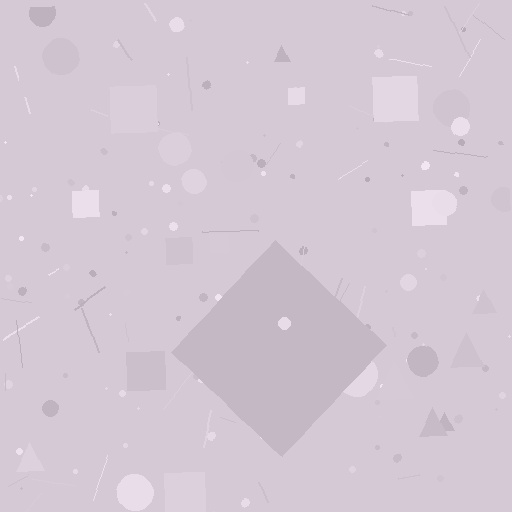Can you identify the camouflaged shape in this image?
The camouflaged shape is a diamond.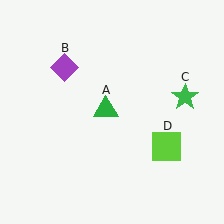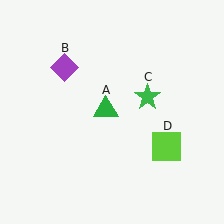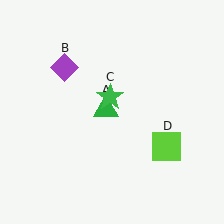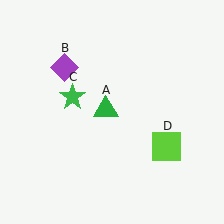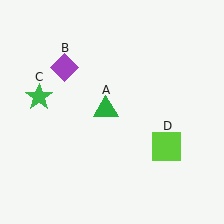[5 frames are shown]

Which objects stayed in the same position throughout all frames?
Green triangle (object A) and purple diamond (object B) and lime square (object D) remained stationary.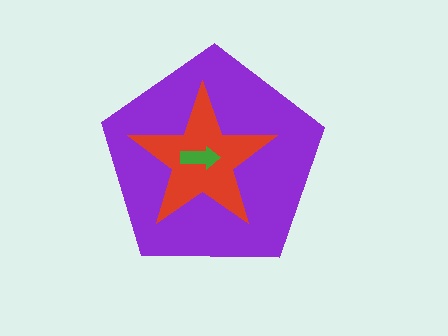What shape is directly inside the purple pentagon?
The red star.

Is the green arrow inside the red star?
Yes.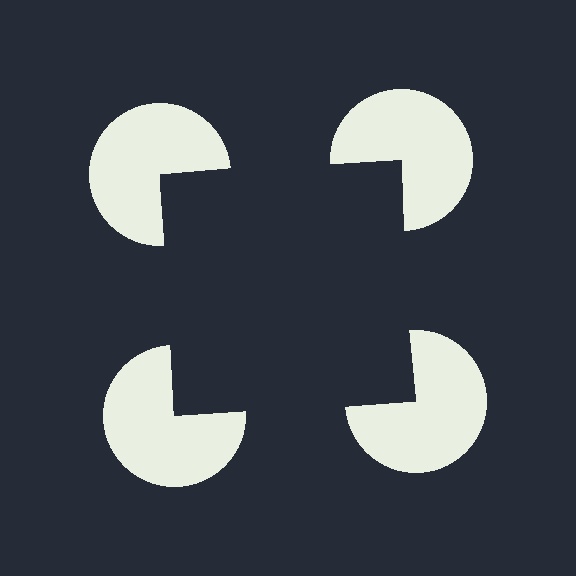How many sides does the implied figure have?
4 sides.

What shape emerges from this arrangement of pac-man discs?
An illusory square — its edges are inferred from the aligned wedge cuts in the pac-man discs, not physically drawn.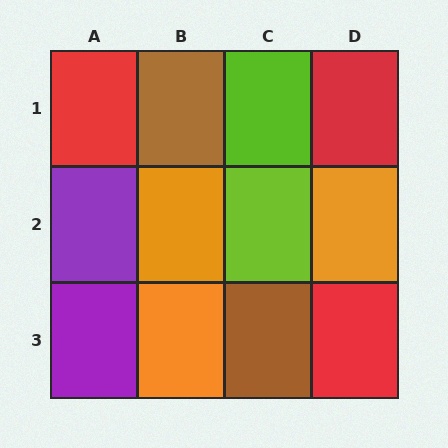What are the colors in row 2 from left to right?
Purple, orange, lime, orange.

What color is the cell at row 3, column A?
Purple.